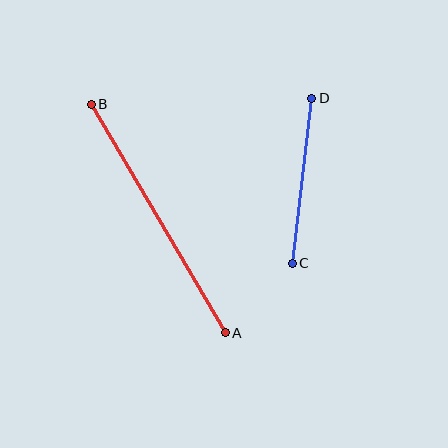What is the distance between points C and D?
The distance is approximately 166 pixels.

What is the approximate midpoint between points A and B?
The midpoint is at approximately (158, 219) pixels.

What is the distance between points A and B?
The distance is approximately 265 pixels.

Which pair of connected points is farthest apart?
Points A and B are farthest apart.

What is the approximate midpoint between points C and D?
The midpoint is at approximately (302, 181) pixels.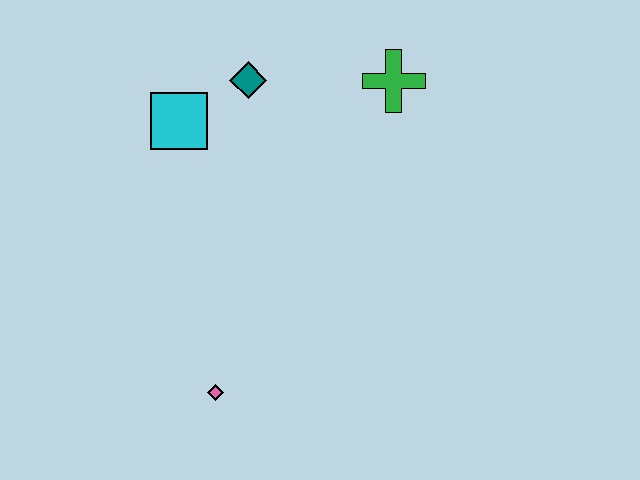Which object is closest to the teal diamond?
The cyan square is closest to the teal diamond.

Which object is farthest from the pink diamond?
The green cross is farthest from the pink diamond.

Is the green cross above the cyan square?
Yes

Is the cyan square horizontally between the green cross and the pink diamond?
No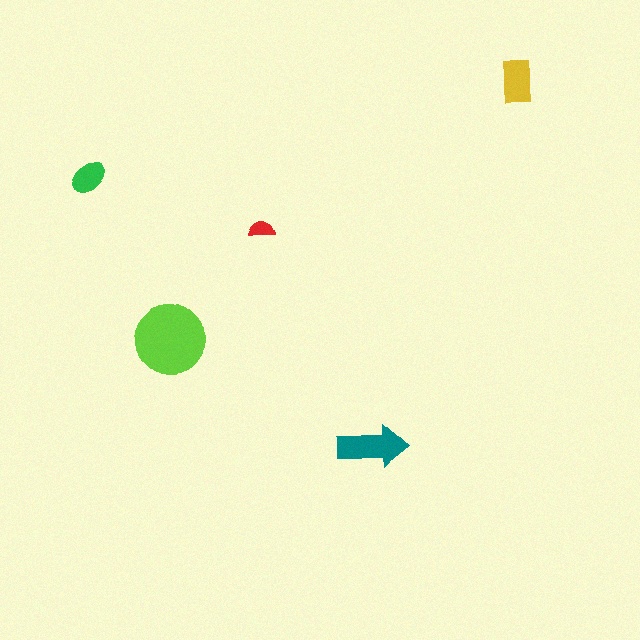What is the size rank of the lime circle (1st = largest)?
1st.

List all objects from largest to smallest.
The lime circle, the teal arrow, the yellow rectangle, the green ellipse, the red semicircle.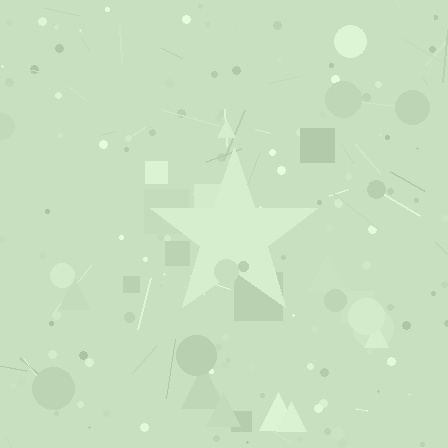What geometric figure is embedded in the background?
A star is embedded in the background.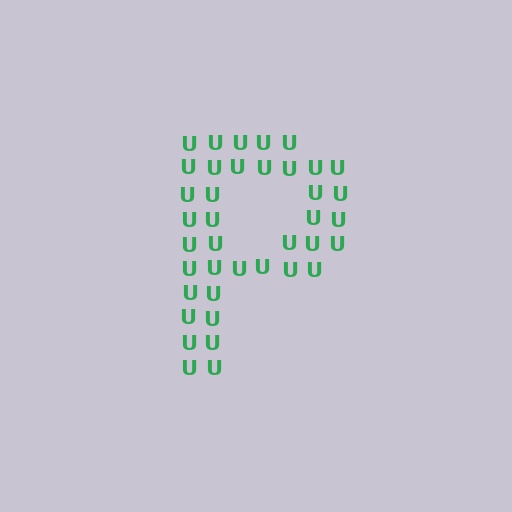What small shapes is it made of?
It is made of small letter U's.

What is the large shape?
The large shape is the letter P.